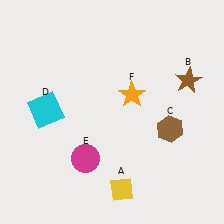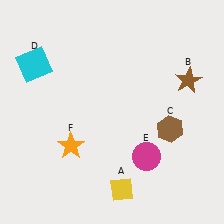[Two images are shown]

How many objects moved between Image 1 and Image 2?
3 objects moved between the two images.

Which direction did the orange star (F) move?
The orange star (F) moved left.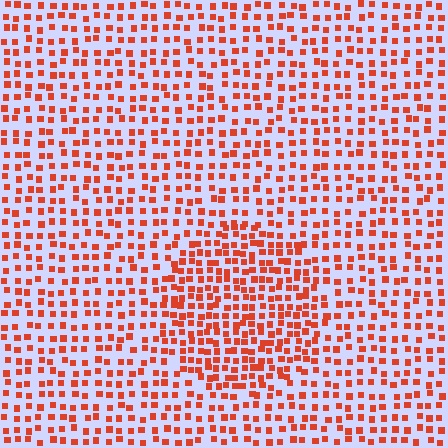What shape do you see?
I see a circle.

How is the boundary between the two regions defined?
The boundary is defined by a change in element density (approximately 1.7x ratio). All elements are the same color, size, and shape.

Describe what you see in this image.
The image contains small red elements arranged at two different densities. A circle-shaped region is visible where the elements are more densely packed than the surrounding area.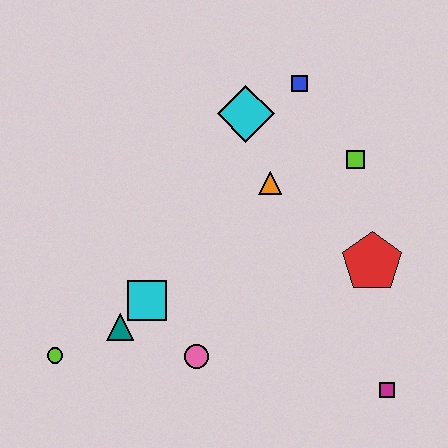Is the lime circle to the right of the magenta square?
No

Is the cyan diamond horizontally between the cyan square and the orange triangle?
Yes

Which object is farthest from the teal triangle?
The blue square is farthest from the teal triangle.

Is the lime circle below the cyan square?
Yes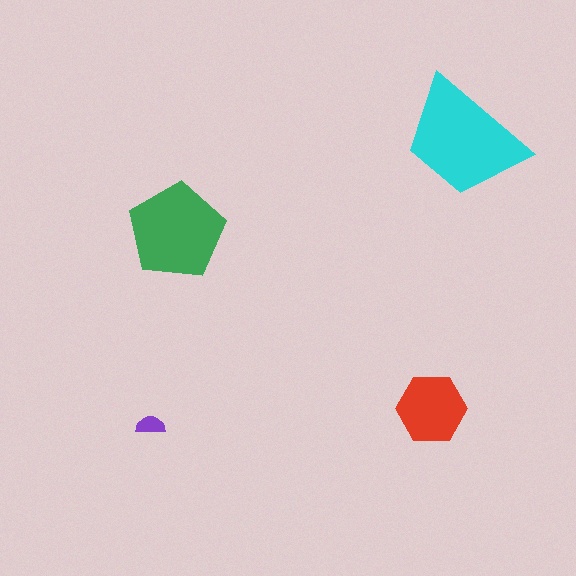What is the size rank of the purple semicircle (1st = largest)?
4th.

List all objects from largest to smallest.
The cyan trapezoid, the green pentagon, the red hexagon, the purple semicircle.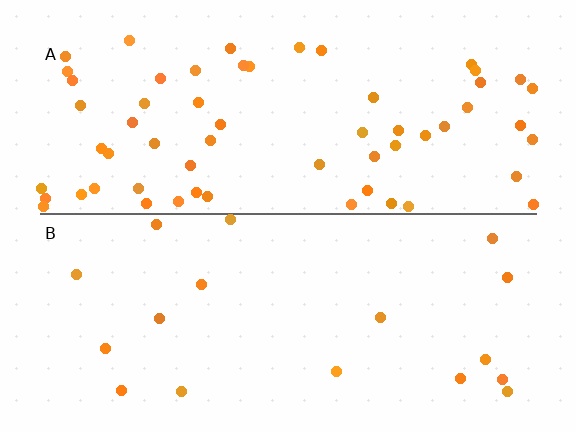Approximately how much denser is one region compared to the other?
Approximately 3.4× — region A over region B.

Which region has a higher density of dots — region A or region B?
A (the top).